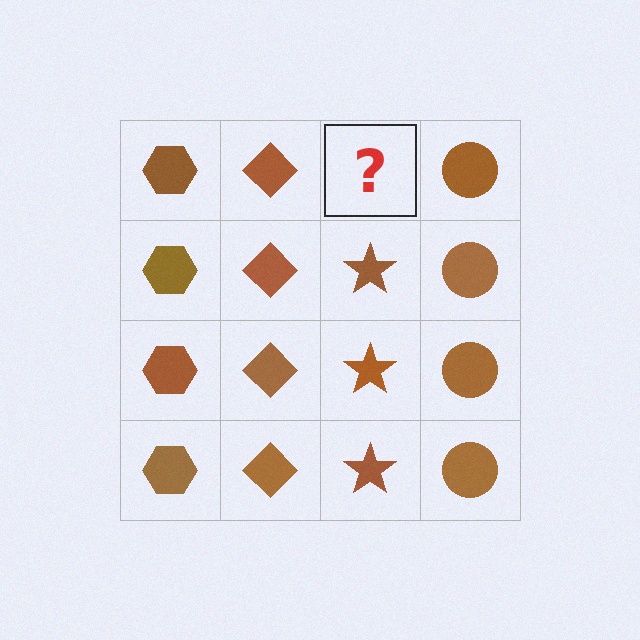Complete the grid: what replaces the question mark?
The question mark should be replaced with a brown star.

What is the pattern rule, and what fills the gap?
The rule is that each column has a consistent shape. The gap should be filled with a brown star.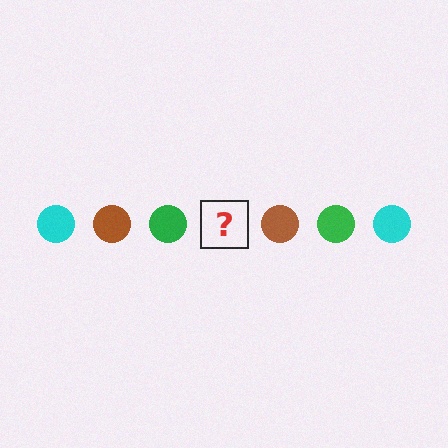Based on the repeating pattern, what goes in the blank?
The blank should be a cyan circle.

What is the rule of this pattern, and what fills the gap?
The rule is that the pattern cycles through cyan, brown, green circles. The gap should be filled with a cyan circle.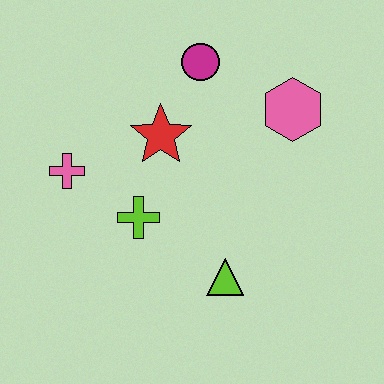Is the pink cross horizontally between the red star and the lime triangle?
No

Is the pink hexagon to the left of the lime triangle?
No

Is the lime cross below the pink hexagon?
Yes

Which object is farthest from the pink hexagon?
The pink cross is farthest from the pink hexagon.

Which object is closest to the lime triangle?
The lime cross is closest to the lime triangle.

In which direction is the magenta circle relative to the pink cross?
The magenta circle is to the right of the pink cross.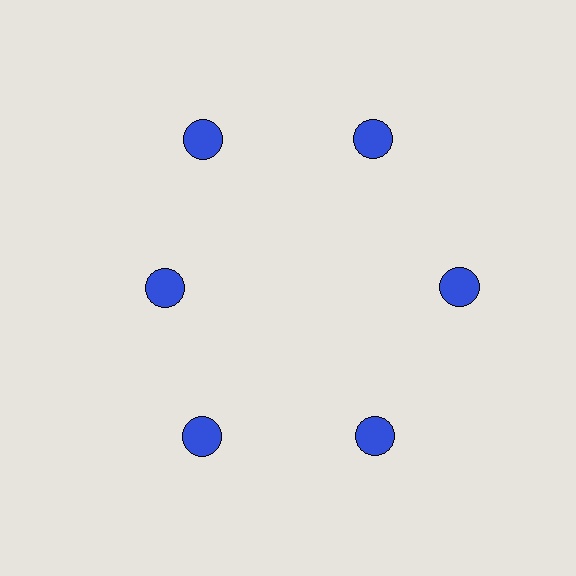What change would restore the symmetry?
The symmetry would be restored by moving it outward, back onto the ring so that all 6 circles sit at equal angles and equal distance from the center.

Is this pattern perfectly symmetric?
No. The 6 blue circles are arranged in a ring, but one element near the 9 o'clock position is pulled inward toward the center, breaking the 6-fold rotational symmetry.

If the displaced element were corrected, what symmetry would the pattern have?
It would have 6-fold rotational symmetry — the pattern would map onto itself every 60 degrees.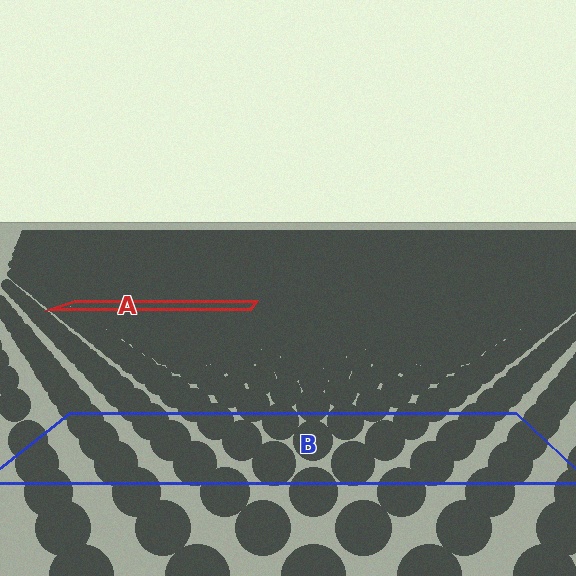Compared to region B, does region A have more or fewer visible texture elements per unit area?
Region A has more texture elements per unit area — they are packed more densely because it is farther away.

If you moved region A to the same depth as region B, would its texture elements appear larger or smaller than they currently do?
They would appear larger. At a closer depth, the same texture elements are projected at a bigger on-screen size.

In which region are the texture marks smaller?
The texture marks are smaller in region A, because it is farther away.